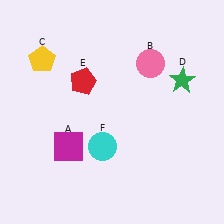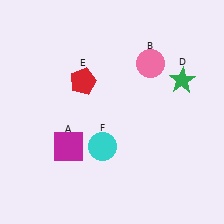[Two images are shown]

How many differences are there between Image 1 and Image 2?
There is 1 difference between the two images.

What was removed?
The yellow pentagon (C) was removed in Image 2.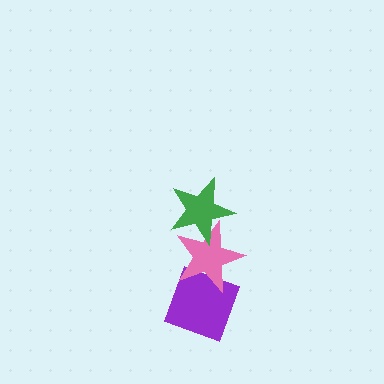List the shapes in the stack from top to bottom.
From top to bottom: the green star, the pink star, the purple diamond.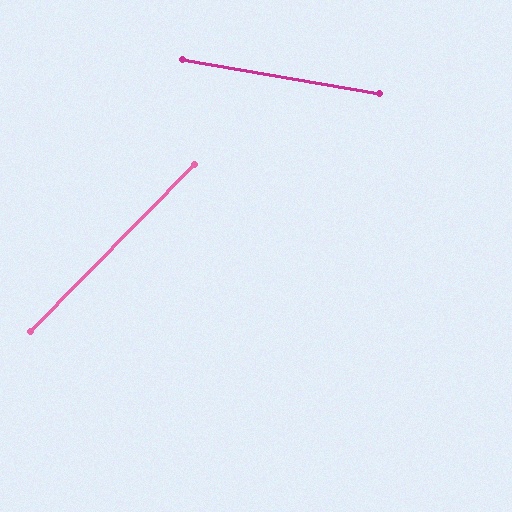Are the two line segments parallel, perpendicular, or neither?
Neither parallel nor perpendicular — they differ by about 55°.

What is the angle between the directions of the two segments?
Approximately 55 degrees.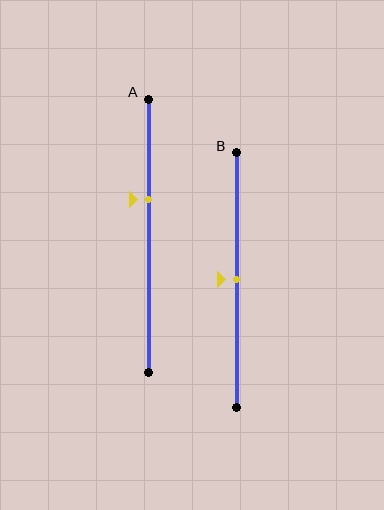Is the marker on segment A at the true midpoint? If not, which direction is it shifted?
No, the marker on segment A is shifted upward by about 13% of the segment length.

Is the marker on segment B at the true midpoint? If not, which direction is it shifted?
Yes, the marker on segment B is at the true midpoint.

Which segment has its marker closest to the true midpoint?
Segment B has its marker closest to the true midpoint.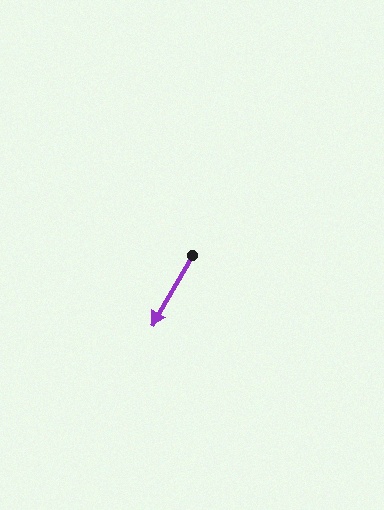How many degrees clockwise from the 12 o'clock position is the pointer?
Approximately 210 degrees.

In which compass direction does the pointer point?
Southwest.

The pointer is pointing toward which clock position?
Roughly 7 o'clock.